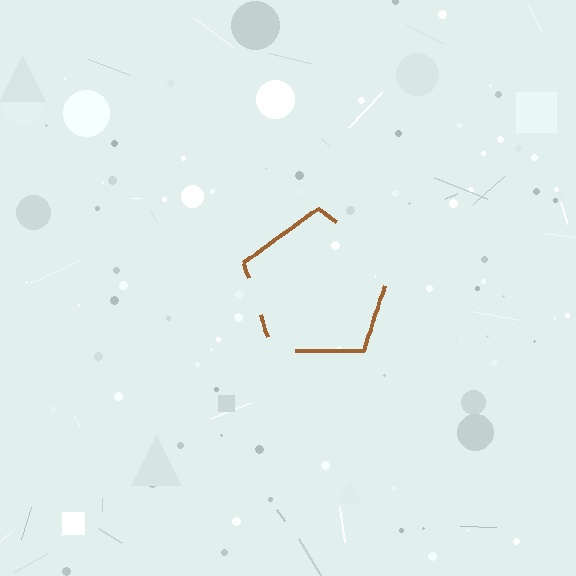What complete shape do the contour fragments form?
The contour fragments form a pentagon.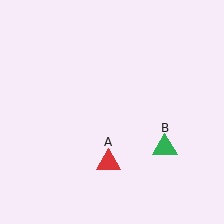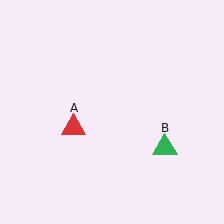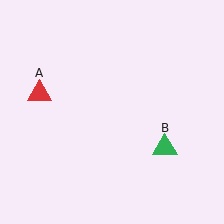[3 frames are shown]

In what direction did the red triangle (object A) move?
The red triangle (object A) moved up and to the left.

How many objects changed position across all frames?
1 object changed position: red triangle (object A).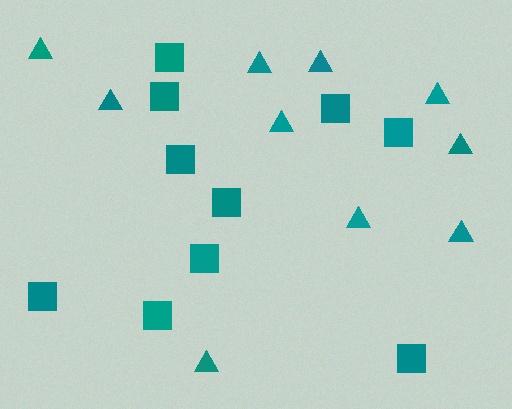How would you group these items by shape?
There are 2 groups: one group of triangles (10) and one group of squares (10).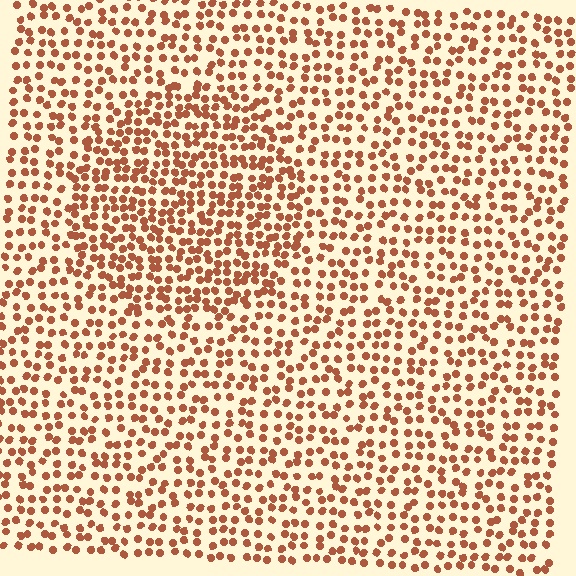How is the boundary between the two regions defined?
The boundary is defined by a change in element density (approximately 1.6x ratio). All elements are the same color, size, and shape.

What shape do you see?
I see a circle.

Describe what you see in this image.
The image contains small brown elements arranged at two different densities. A circle-shaped region is visible where the elements are more densely packed than the surrounding area.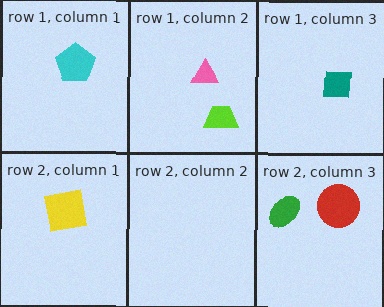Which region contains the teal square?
The row 1, column 3 region.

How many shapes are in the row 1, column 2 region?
2.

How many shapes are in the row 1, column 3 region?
1.